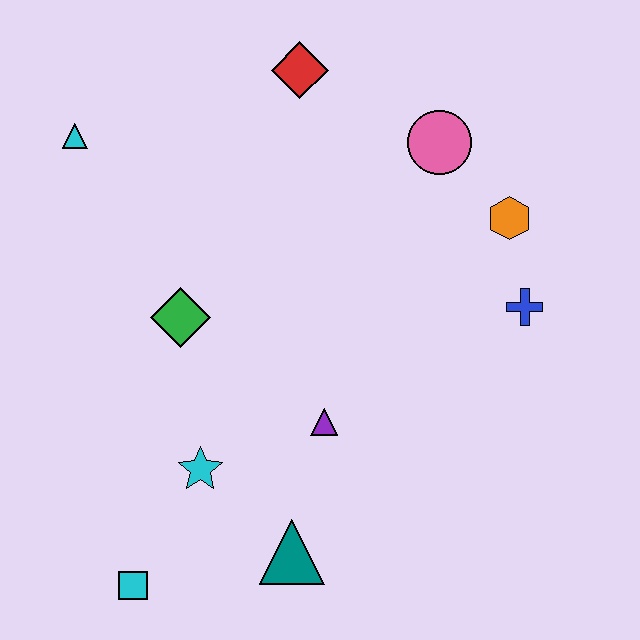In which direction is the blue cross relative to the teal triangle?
The blue cross is above the teal triangle.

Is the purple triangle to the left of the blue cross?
Yes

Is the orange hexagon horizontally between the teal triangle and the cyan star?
No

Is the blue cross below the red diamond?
Yes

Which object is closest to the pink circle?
The orange hexagon is closest to the pink circle.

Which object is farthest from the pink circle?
The cyan square is farthest from the pink circle.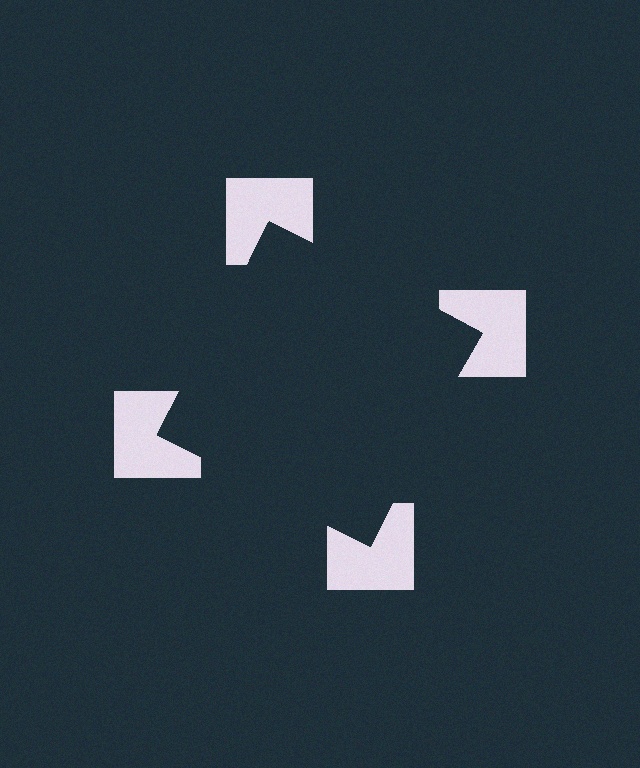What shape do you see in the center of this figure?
An illusory square — its edges are inferred from the aligned wedge cuts in the notched squares, not physically drawn.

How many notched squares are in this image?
There are 4 — one at each vertex of the illusory square.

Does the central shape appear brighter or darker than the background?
It typically appears slightly darker than the background, even though no actual brightness change is drawn.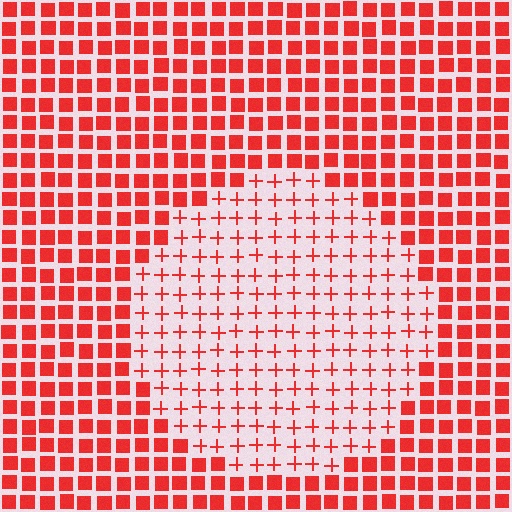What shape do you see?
I see a circle.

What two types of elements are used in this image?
The image uses plus signs inside the circle region and squares outside it.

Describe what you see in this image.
The image is filled with small red elements arranged in a uniform grid. A circle-shaped region contains plus signs, while the surrounding area contains squares. The boundary is defined purely by the change in element shape.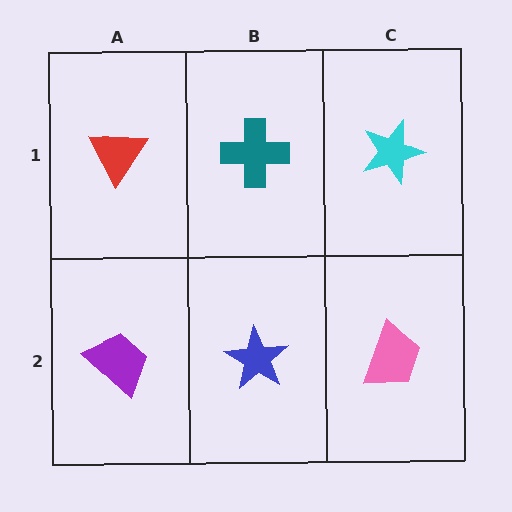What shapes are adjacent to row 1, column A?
A purple trapezoid (row 2, column A), a teal cross (row 1, column B).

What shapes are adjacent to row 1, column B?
A blue star (row 2, column B), a red triangle (row 1, column A), a cyan star (row 1, column C).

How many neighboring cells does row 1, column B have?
3.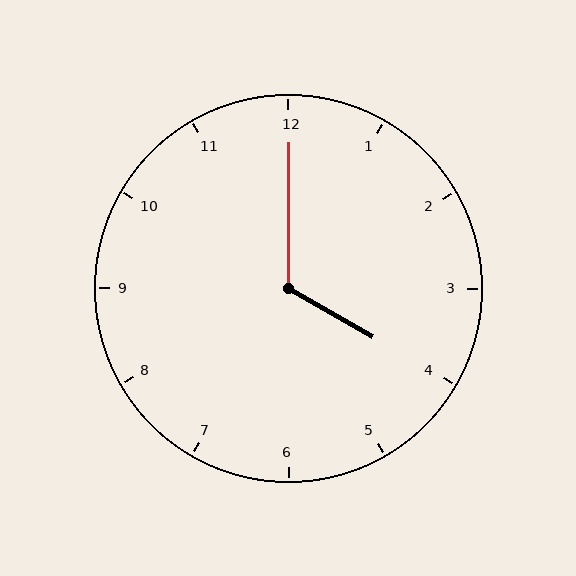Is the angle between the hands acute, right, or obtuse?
It is obtuse.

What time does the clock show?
4:00.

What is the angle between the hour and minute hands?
Approximately 120 degrees.